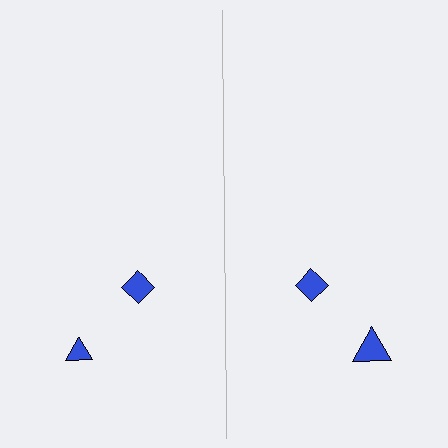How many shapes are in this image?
There are 4 shapes in this image.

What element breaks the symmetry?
The blue triangle on the right side has a different size than its mirror counterpart.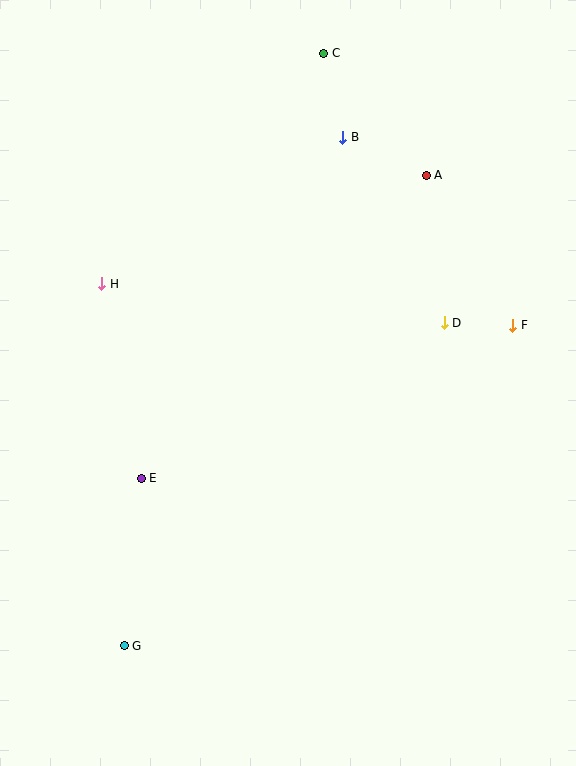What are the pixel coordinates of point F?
Point F is at (513, 325).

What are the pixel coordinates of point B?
Point B is at (343, 137).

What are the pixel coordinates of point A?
Point A is at (426, 175).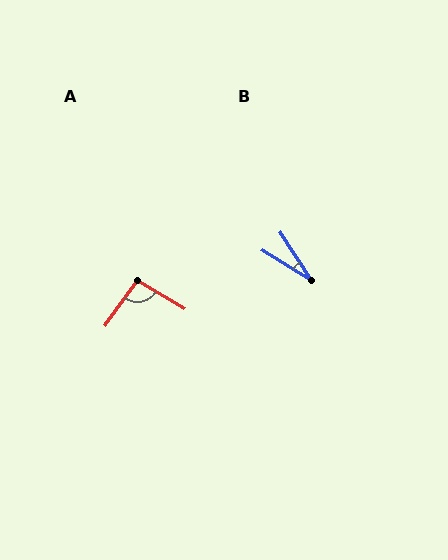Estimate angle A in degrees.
Approximately 94 degrees.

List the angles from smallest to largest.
B (25°), A (94°).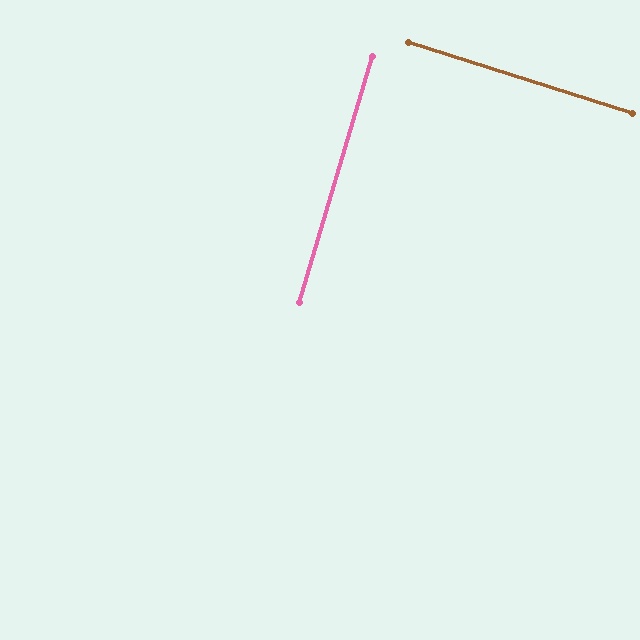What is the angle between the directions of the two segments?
Approximately 89 degrees.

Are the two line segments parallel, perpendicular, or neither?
Perpendicular — they meet at approximately 89°.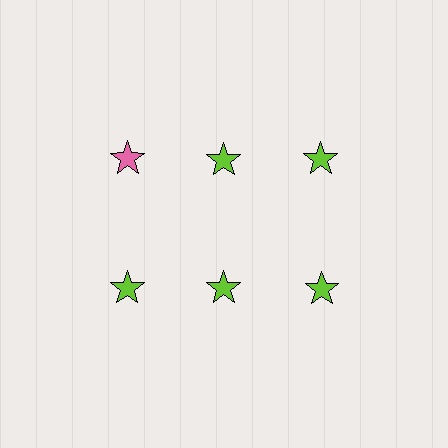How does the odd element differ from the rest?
It has a different color: pink instead of lime.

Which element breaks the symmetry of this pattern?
The pink star in the top row, leftmost column breaks the symmetry. All other shapes are lime stars.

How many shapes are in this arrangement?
There are 6 shapes arranged in a grid pattern.